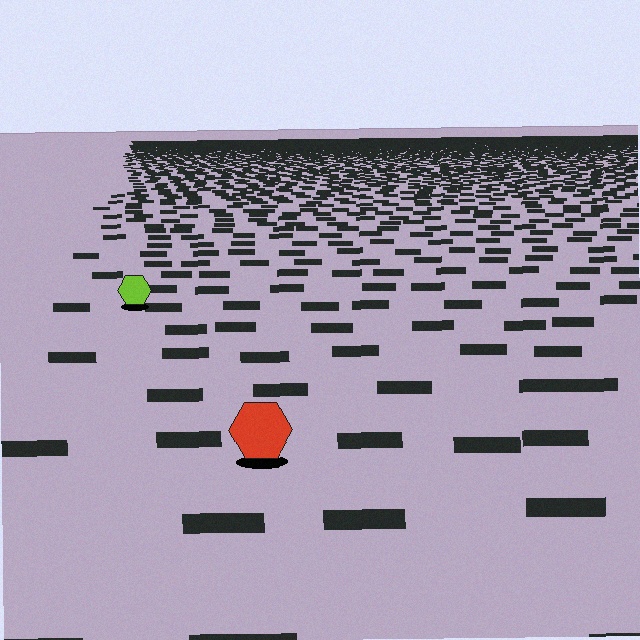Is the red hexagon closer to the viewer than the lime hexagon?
Yes. The red hexagon is closer — you can tell from the texture gradient: the ground texture is coarser near it.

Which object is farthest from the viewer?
The lime hexagon is farthest from the viewer. It appears smaller and the ground texture around it is denser.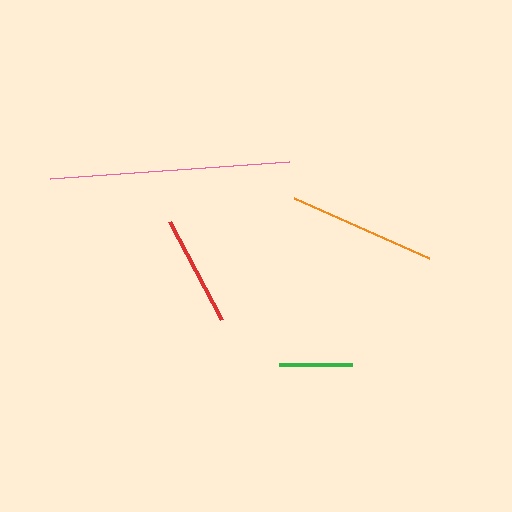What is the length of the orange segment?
The orange segment is approximately 148 pixels long.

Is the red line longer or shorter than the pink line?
The pink line is longer than the red line.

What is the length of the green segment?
The green segment is approximately 73 pixels long.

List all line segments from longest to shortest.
From longest to shortest: pink, orange, red, green.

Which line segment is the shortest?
The green line is the shortest at approximately 73 pixels.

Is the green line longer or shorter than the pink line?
The pink line is longer than the green line.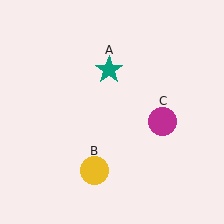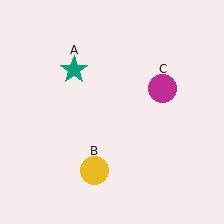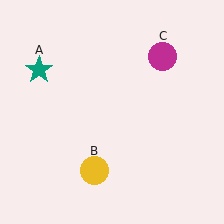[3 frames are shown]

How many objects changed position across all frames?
2 objects changed position: teal star (object A), magenta circle (object C).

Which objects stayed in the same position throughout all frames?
Yellow circle (object B) remained stationary.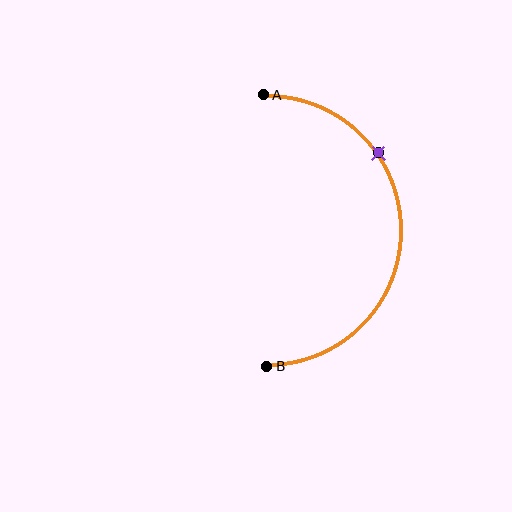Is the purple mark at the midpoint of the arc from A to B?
No. The purple mark lies on the arc but is closer to endpoint A. The arc midpoint would be at the point on the curve equidistant along the arc from both A and B.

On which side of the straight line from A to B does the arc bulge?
The arc bulges to the right of the straight line connecting A and B.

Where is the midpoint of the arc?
The arc midpoint is the point on the curve farthest from the straight line joining A and B. It sits to the right of that line.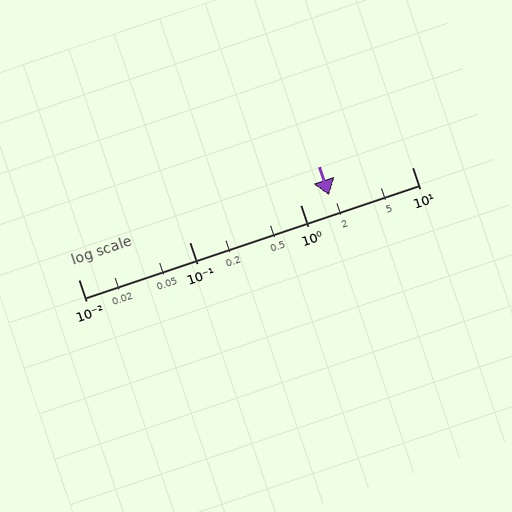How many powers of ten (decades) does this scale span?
The scale spans 3 decades, from 0.01 to 10.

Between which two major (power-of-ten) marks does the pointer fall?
The pointer is between 1 and 10.